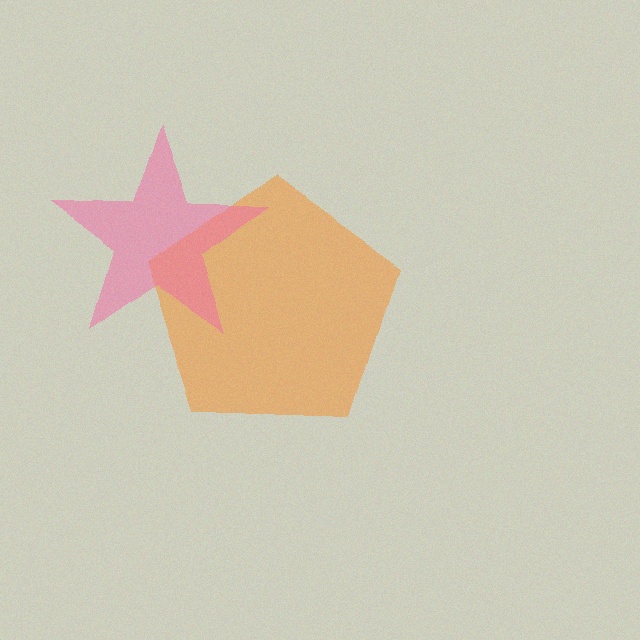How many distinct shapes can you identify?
There are 2 distinct shapes: an orange pentagon, a pink star.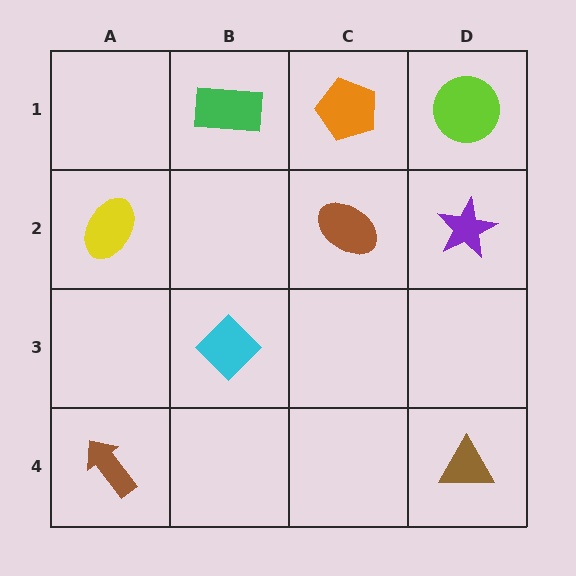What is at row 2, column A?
A yellow ellipse.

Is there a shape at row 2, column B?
No, that cell is empty.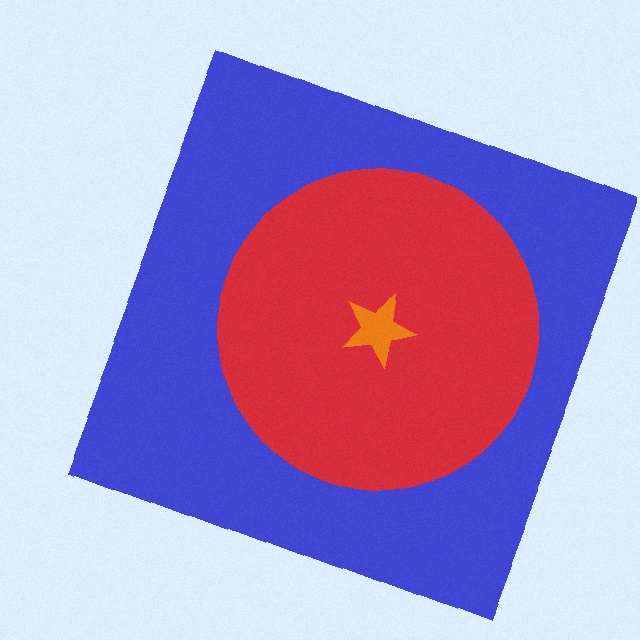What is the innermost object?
The orange star.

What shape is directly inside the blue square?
The red circle.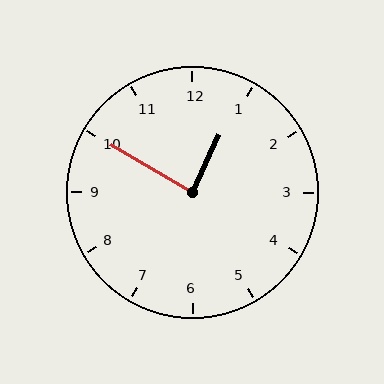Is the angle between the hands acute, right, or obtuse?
It is right.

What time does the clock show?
12:50.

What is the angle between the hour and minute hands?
Approximately 85 degrees.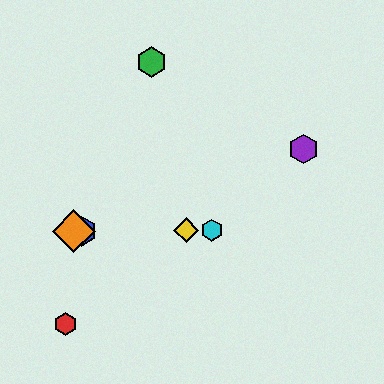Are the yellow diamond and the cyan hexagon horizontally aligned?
Yes, both are at y≈230.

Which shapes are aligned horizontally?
The blue hexagon, the yellow diamond, the orange diamond, the cyan hexagon are aligned horizontally.